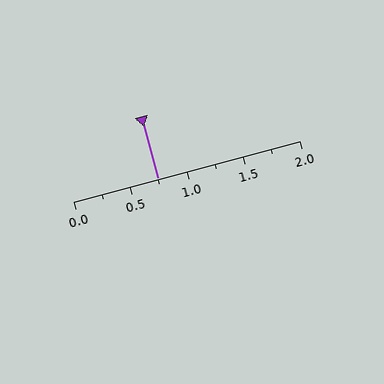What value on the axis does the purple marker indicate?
The marker indicates approximately 0.75.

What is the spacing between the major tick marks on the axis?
The major ticks are spaced 0.5 apart.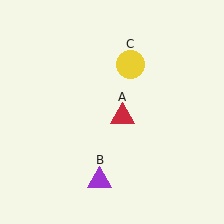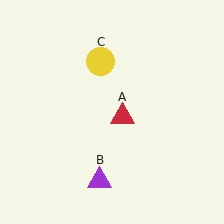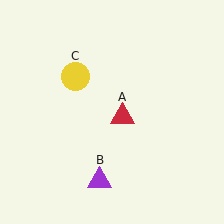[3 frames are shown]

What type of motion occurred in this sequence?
The yellow circle (object C) rotated counterclockwise around the center of the scene.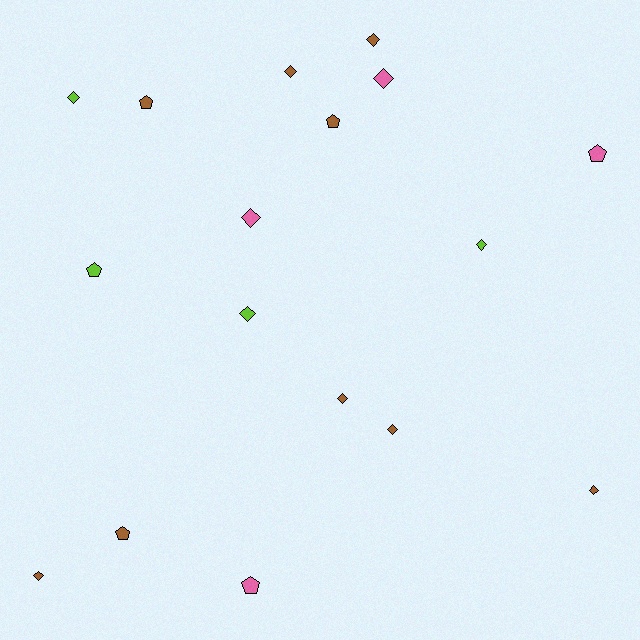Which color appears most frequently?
Brown, with 9 objects.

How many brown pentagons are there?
There are 3 brown pentagons.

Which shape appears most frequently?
Diamond, with 11 objects.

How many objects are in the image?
There are 17 objects.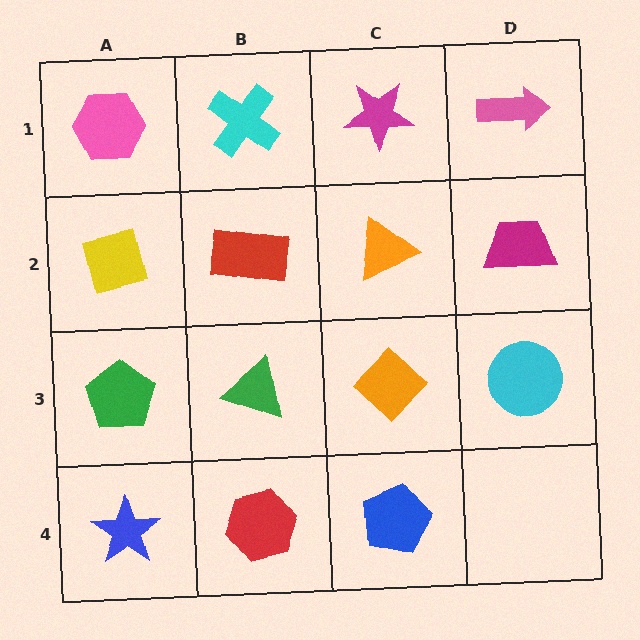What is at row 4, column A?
A blue star.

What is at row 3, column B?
A green triangle.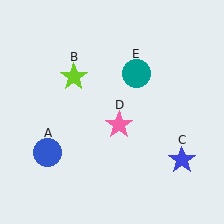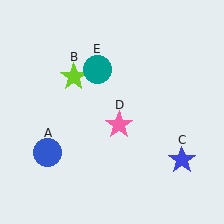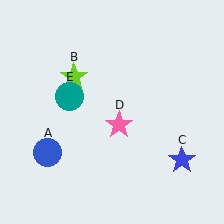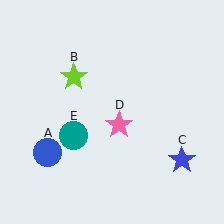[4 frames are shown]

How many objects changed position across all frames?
1 object changed position: teal circle (object E).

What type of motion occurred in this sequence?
The teal circle (object E) rotated counterclockwise around the center of the scene.